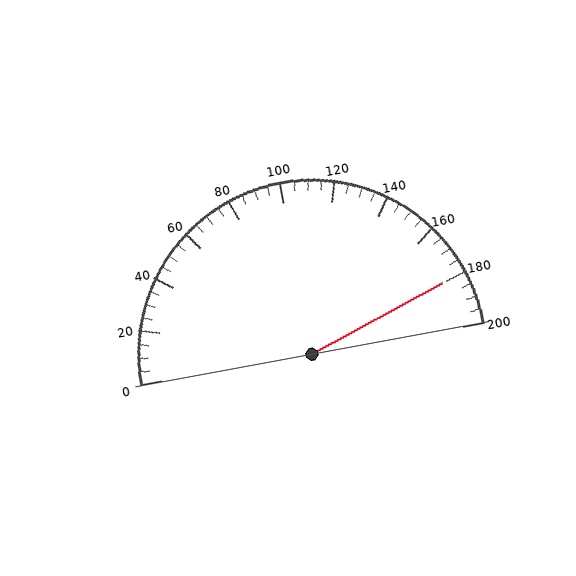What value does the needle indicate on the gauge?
The needle indicates approximately 180.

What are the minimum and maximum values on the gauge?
The gauge ranges from 0 to 200.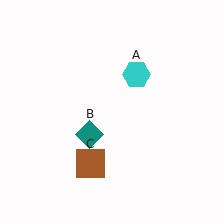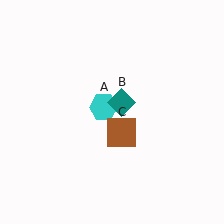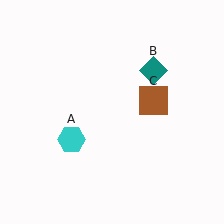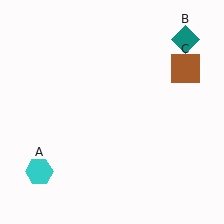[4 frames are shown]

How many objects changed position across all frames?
3 objects changed position: cyan hexagon (object A), teal diamond (object B), brown square (object C).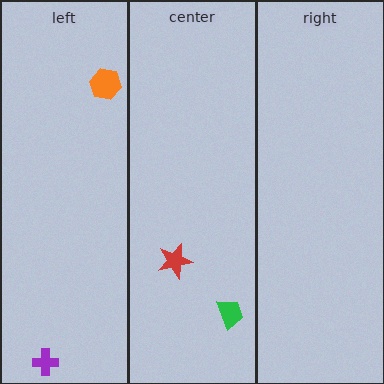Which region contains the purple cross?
The left region.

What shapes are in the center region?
The red star, the green trapezoid.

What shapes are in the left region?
The orange hexagon, the purple cross.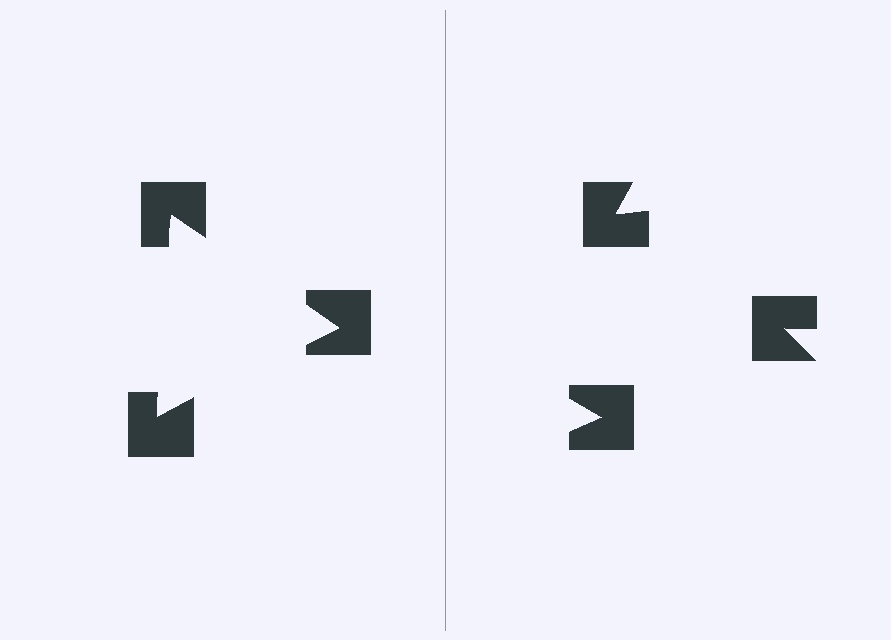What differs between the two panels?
The notched squares are positioned identically on both sides; only the wedge orientations differ. On the left they align to a triangle; on the right they are misaligned.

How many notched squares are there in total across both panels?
6 — 3 on each side.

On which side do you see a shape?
An illusory triangle appears on the left side. On the right side the wedge cuts are rotated, so no coherent shape forms.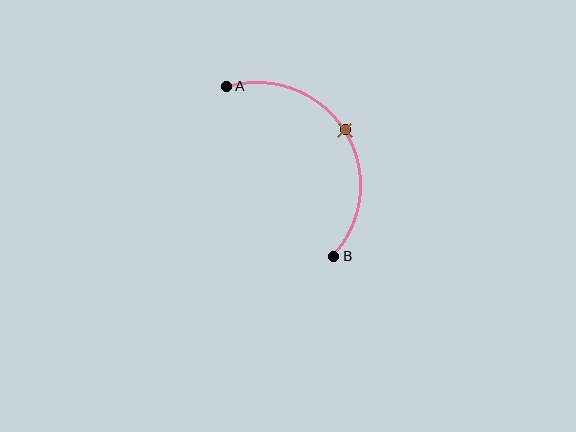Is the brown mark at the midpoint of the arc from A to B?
Yes. The brown mark lies on the arc at equal arc-length from both A and B — it is the arc midpoint.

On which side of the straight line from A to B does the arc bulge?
The arc bulges to the right of the straight line connecting A and B.